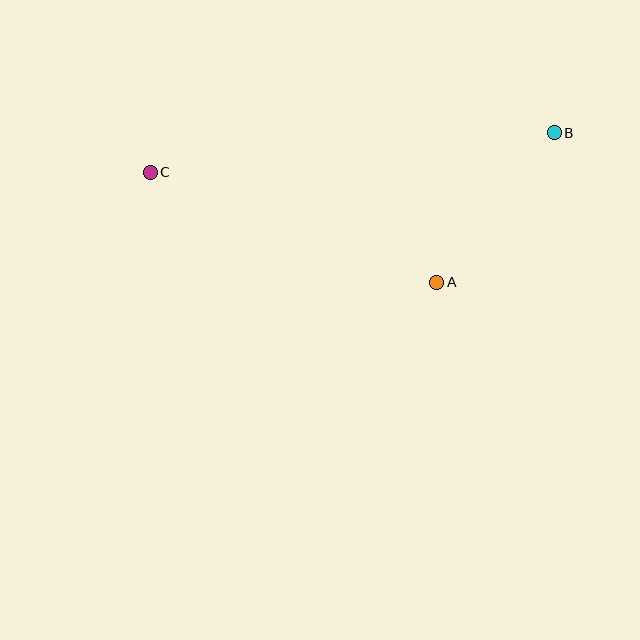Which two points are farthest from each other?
Points B and C are farthest from each other.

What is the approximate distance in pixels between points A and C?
The distance between A and C is approximately 307 pixels.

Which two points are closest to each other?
Points A and B are closest to each other.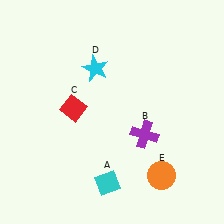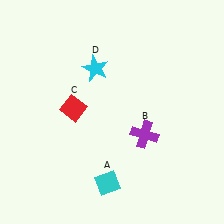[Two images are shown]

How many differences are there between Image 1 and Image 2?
There is 1 difference between the two images.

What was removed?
The orange circle (E) was removed in Image 2.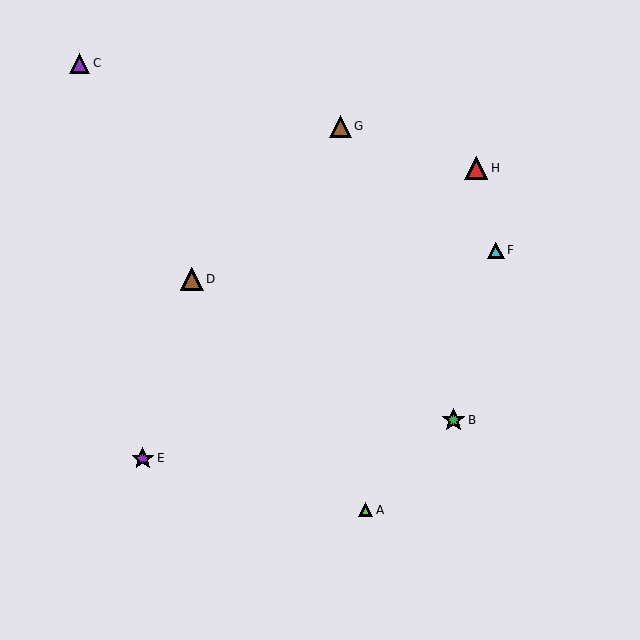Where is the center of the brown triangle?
The center of the brown triangle is at (192, 279).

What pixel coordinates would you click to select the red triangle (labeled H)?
Click at (476, 168) to select the red triangle H.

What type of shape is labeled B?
Shape B is a green star.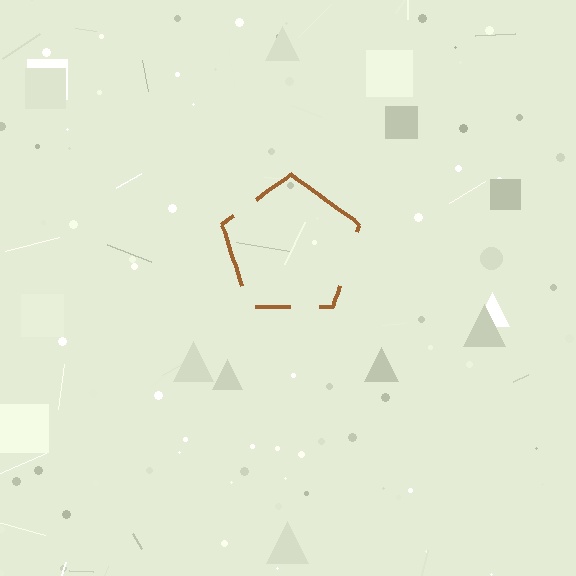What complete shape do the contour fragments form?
The contour fragments form a pentagon.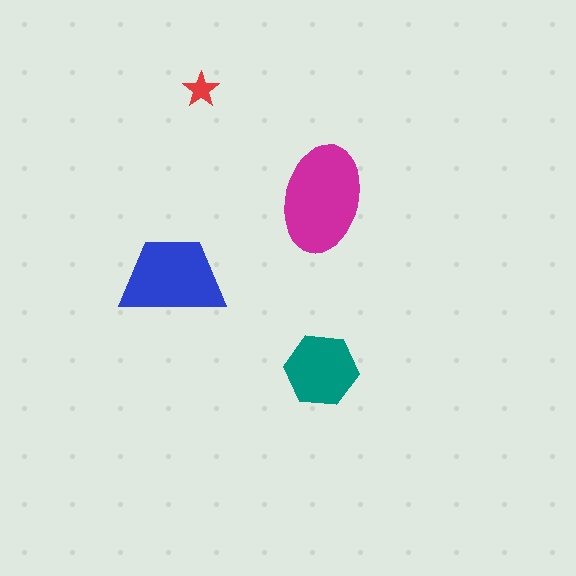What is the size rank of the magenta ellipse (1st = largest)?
1st.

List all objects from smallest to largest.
The red star, the teal hexagon, the blue trapezoid, the magenta ellipse.